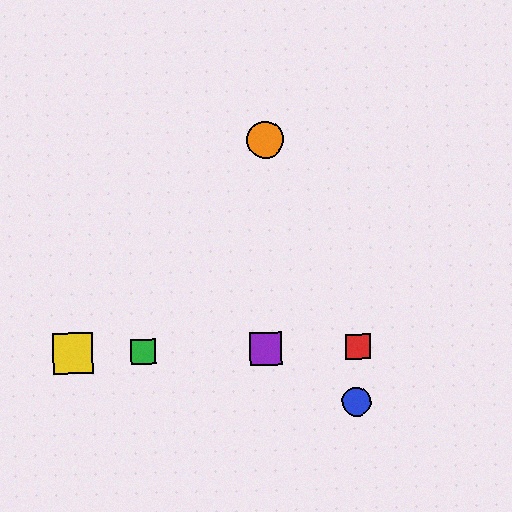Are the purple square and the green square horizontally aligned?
Yes, both are at y≈349.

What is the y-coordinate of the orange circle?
The orange circle is at y≈140.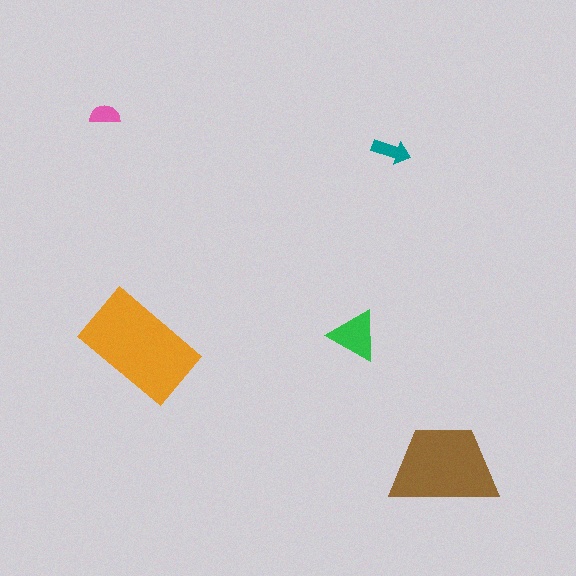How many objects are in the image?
There are 5 objects in the image.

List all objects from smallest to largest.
The pink semicircle, the teal arrow, the green triangle, the brown trapezoid, the orange rectangle.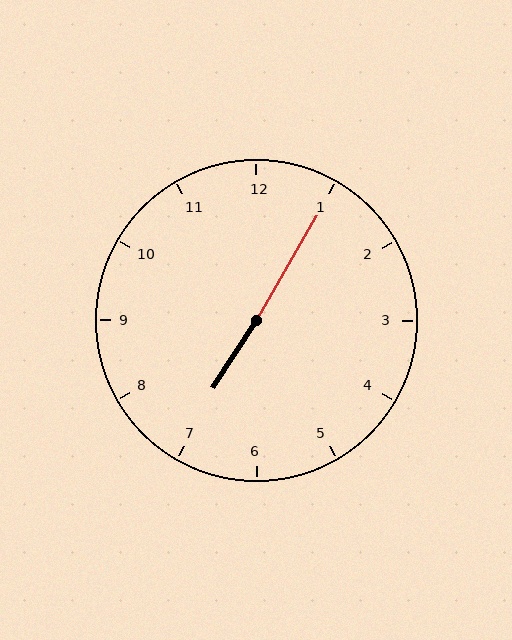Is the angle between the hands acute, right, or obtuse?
It is obtuse.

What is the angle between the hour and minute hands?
Approximately 178 degrees.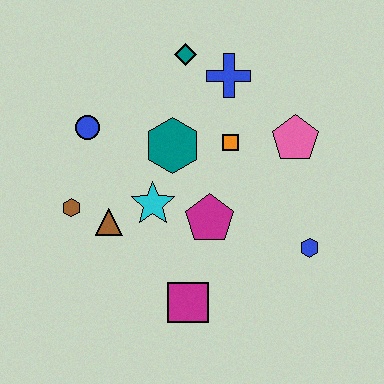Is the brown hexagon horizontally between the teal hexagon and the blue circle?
No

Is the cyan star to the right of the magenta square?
No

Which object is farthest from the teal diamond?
The magenta square is farthest from the teal diamond.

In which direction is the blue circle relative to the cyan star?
The blue circle is above the cyan star.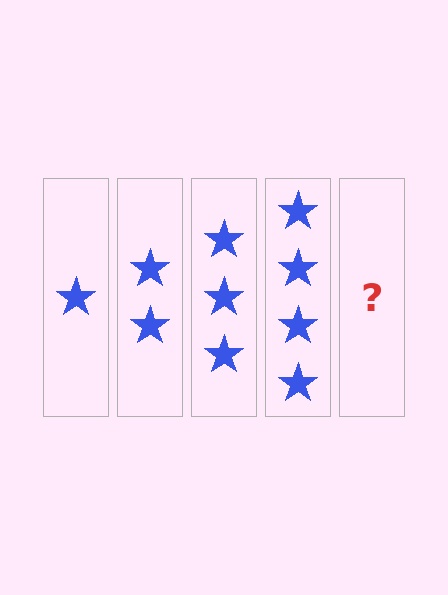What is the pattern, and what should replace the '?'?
The pattern is that each step adds one more star. The '?' should be 5 stars.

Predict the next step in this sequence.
The next step is 5 stars.